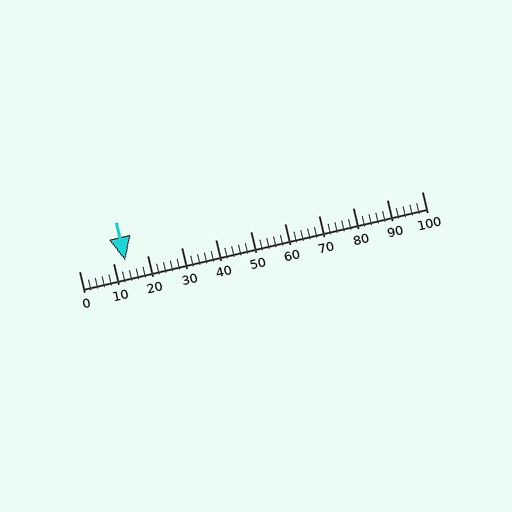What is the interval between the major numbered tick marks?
The major tick marks are spaced 10 units apart.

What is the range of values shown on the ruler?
The ruler shows values from 0 to 100.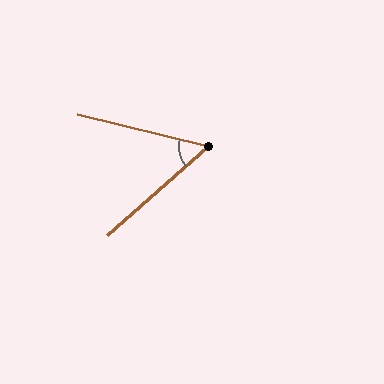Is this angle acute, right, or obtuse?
It is acute.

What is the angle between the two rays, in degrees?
Approximately 55 degrees.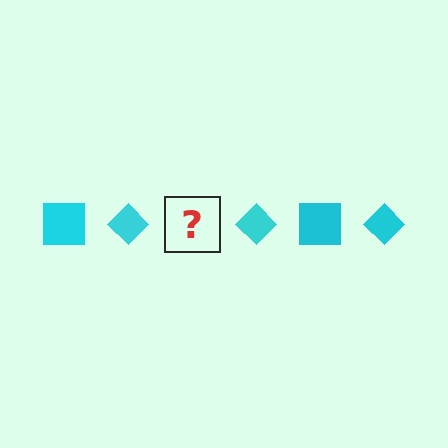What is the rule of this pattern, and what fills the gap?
The rule is that the pattern cycles through square, diamond shapes in cyan. The gap should be filled with a cyan square.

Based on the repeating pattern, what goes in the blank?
The blank should be a cyan square.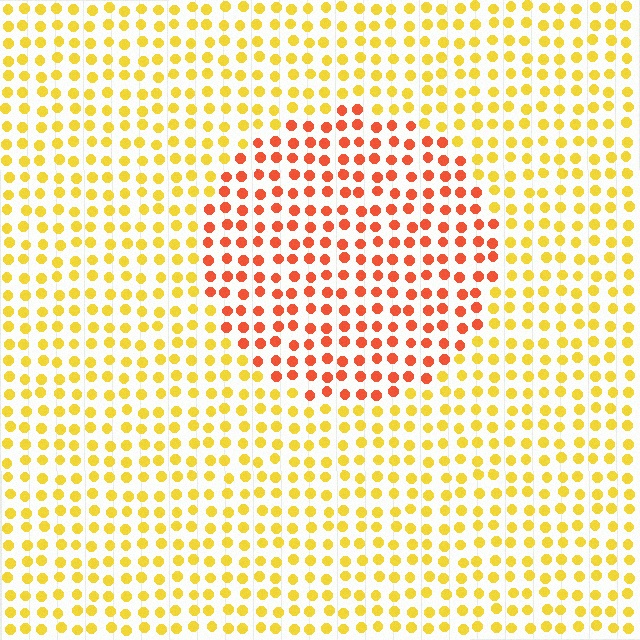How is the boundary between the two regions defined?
The boundary is defined purely by a slight shift in hue (about 42 degrees). Spacing, size, and orientation are identical on both sides.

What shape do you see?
I see a circle.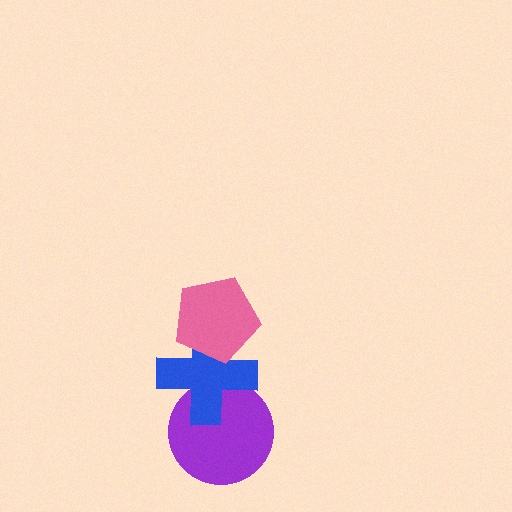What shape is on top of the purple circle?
The blue cross is on top of the purple circle.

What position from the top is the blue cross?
The blue cross is 2nd from the top.